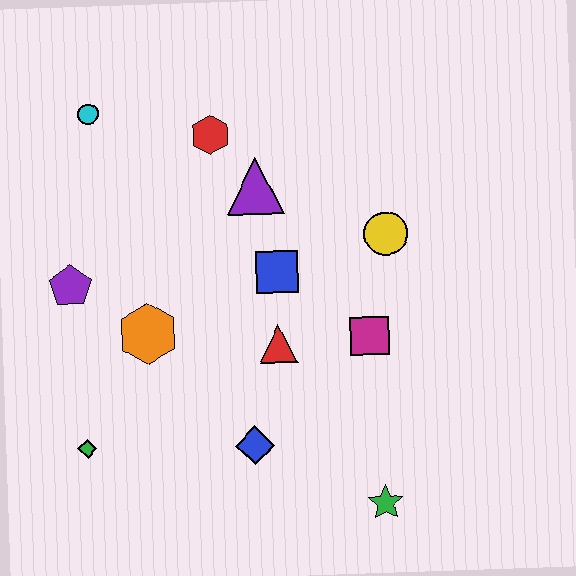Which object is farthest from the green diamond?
The yellow circle is farthest from the green diamond.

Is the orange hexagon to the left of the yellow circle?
Yes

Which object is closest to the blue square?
The red triangle is closest to the blue square.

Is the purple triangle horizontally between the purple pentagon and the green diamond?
No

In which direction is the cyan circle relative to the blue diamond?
The cyan circle is above the blue diamond.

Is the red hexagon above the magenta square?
Yes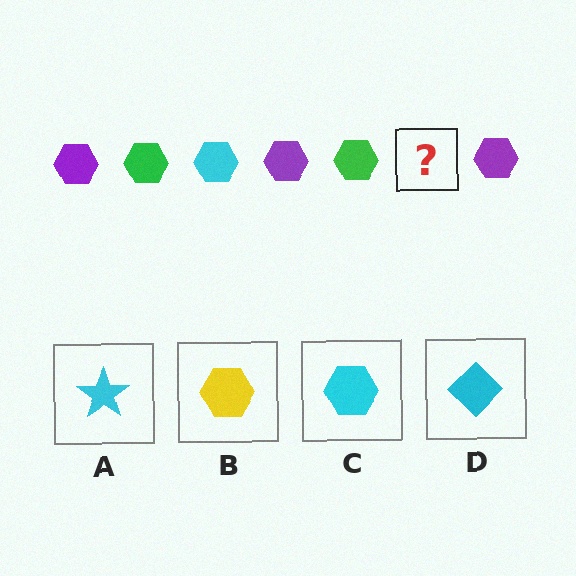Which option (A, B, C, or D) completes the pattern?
C.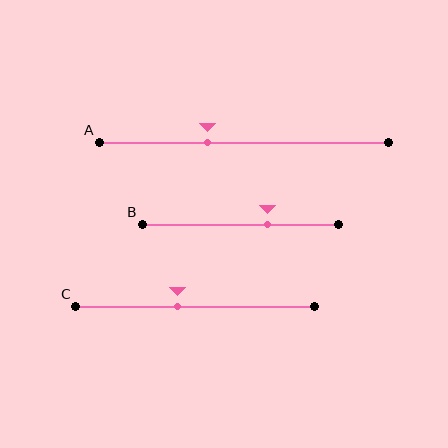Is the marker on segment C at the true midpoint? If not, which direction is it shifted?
No, the marker on segment C is shifted to the left by about 7% of the segment length.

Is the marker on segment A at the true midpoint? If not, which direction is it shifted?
No, the marker on segment A is shifted to the left by about 13% of the segment length.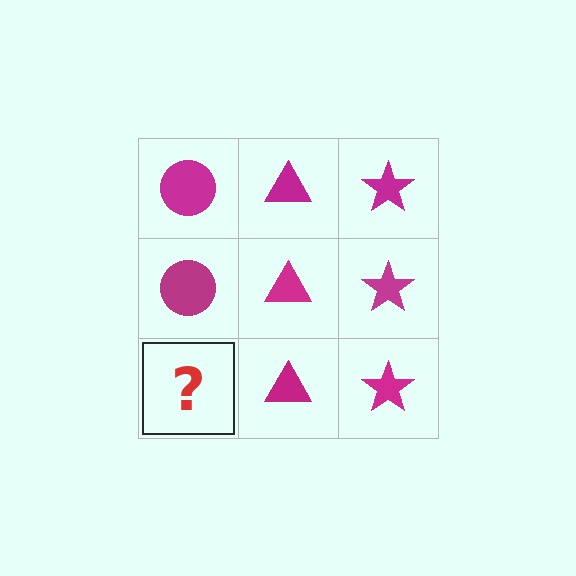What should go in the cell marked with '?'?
The missing cell should contain a magenta circle.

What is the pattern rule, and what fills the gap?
The rule is that each column has a consistent shape. The gap should be filled with a magenta circle.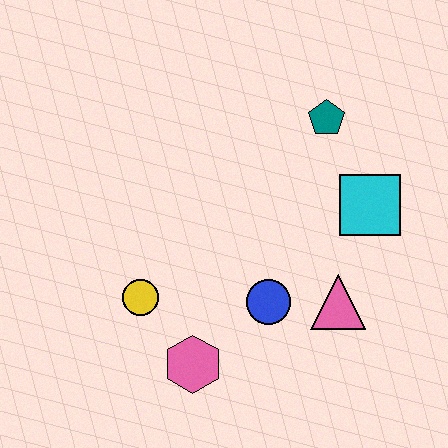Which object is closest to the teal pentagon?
The cyan square is closest to the teal pentagon.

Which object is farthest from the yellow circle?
The teal pentagon is farthest from the yellow circle.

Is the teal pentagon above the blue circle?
Yes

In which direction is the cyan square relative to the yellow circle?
The cyan square is to the right of the yellow circle.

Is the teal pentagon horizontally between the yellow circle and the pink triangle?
Yes